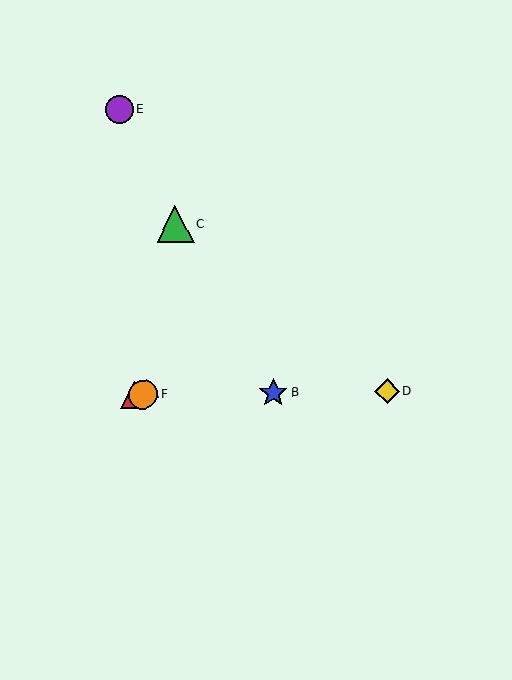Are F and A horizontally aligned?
Yes, both are at y≈395.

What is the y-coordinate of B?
Object B is at y≈393.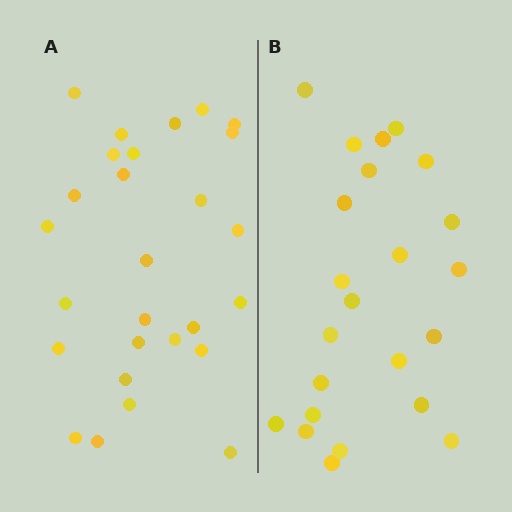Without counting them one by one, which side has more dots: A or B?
Region A (the left region) has more dots.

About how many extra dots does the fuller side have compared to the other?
Region A has about 4 more dots than region B.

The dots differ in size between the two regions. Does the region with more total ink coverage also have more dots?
No. Region B has more total ink coverage because its dots are larger, but region A actually contains more individual dots. Total area can be misleading — the number of items is what matters here.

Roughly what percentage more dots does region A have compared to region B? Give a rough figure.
About 15% more.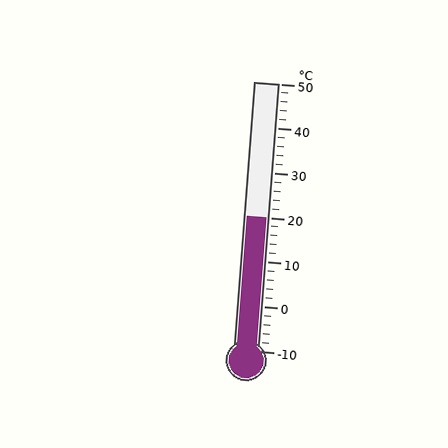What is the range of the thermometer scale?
The thermometer scale ranges from -10°C to 50°C.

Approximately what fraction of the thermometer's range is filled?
The thermometer is filled to approximately 50% of its range.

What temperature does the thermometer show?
The thermometer shows approximately 20°C.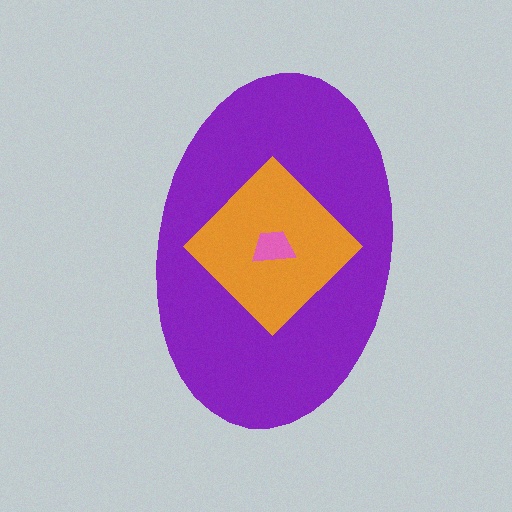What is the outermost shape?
The purple ellipse.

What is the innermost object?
The pink trapezoid.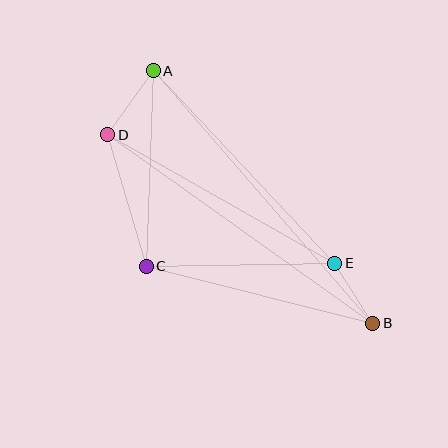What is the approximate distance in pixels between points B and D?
The distance between B and D is approximately 325 pixels.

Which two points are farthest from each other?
Points A and B are farthest from each other.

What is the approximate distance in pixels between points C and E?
The distance between C and E is approximately 188 pixels.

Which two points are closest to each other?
Points B and E are closest to each other.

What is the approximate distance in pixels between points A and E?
The distance between A and E is approximately 265 pixels.